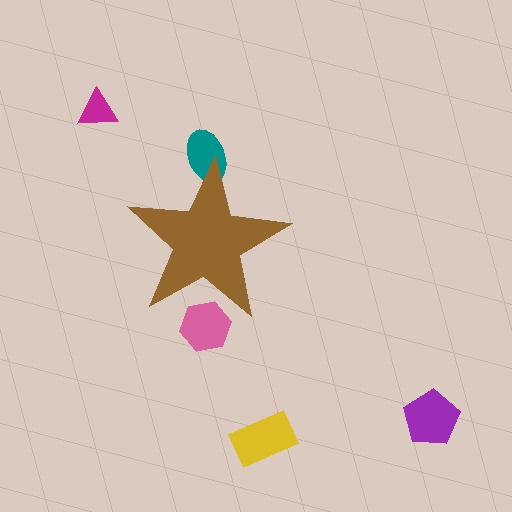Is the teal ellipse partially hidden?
Yes, the teal ellipse is partially hidden behind the brown star.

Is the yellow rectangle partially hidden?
No, the yellow rectangle is fully visible.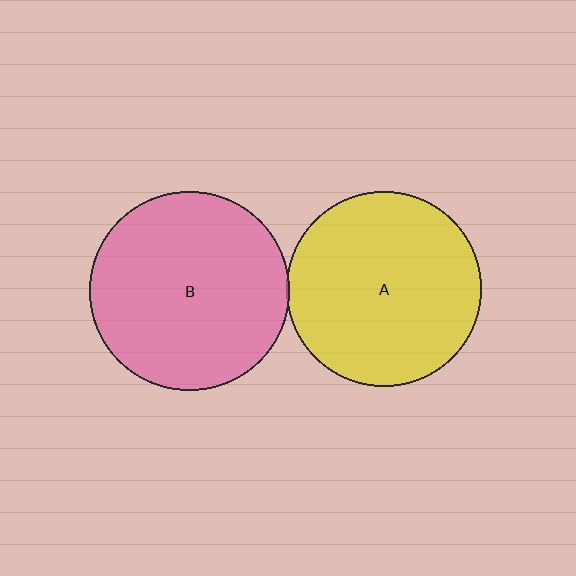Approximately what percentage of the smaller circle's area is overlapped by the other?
Approximately 5%.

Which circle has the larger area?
Circle B (pink).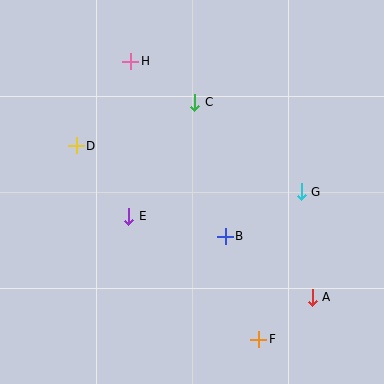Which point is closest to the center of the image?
Point B at (225, 236) is closest to the center.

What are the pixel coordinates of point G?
Point G is at (301, 192).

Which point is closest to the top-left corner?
Point H is closest to the top-left corner.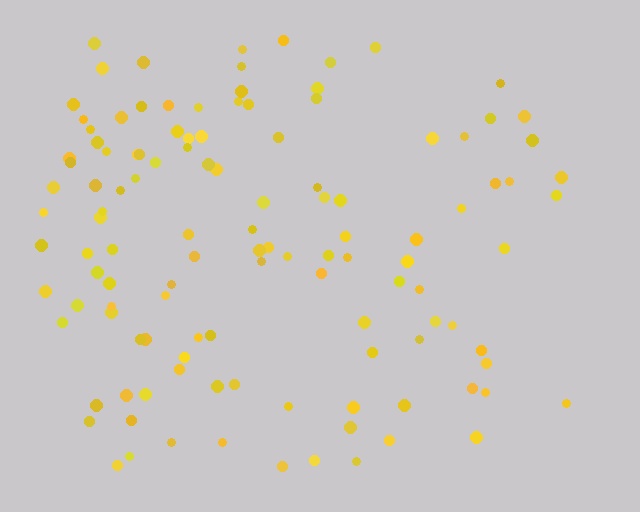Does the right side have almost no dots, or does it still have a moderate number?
Still a moderate number, just noticeably fewer than the left.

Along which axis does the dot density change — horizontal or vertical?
Horizontal.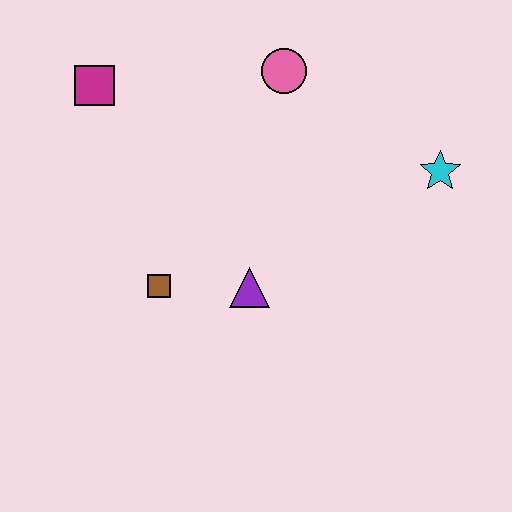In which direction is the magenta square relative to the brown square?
The magenta square is above the brown square.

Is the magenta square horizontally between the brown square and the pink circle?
No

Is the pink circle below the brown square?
No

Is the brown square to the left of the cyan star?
Yes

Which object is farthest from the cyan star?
The magenta square is farthest from the cyan star.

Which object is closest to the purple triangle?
The brown square is closest to the purple triangle.